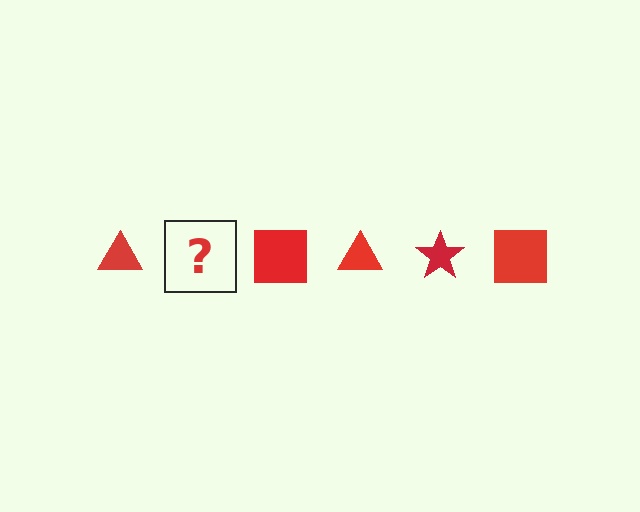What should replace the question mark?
The question mark should be replaced with a red star.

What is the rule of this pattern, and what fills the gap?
The rule is that the pattern cycles through triangle, star, square shapes in red. The gap should be filled with a red star.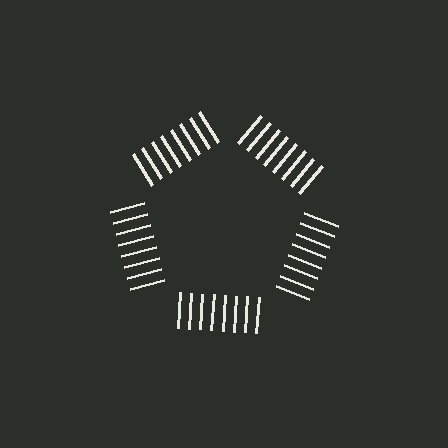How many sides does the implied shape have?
5 sides — the line-ends trace a pentagon.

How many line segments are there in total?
40 — 8 along each of the 5 edges.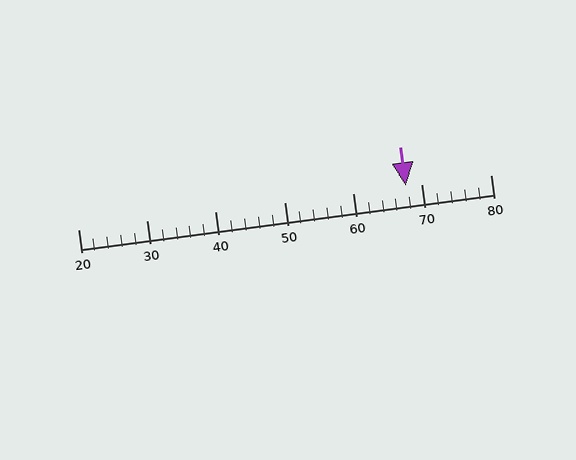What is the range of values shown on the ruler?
The ruler shows values from 20 to 80.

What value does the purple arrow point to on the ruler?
The purple arrow points to approximately 68.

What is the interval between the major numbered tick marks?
The major tick marks are spaced 10 units apart.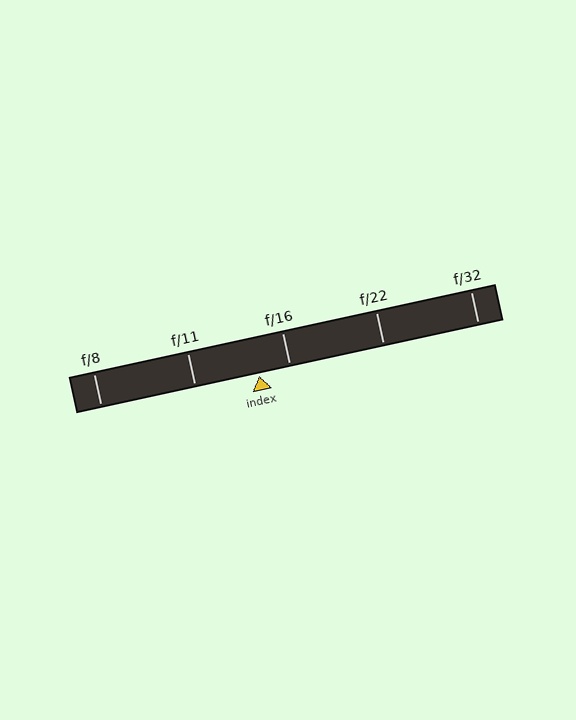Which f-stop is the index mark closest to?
The index mark is closest to f/16.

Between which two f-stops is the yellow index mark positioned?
The index mark is between f/11 and f/16.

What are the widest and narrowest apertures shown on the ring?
The widest aperture shown is f/8 and the narrowest is f/32.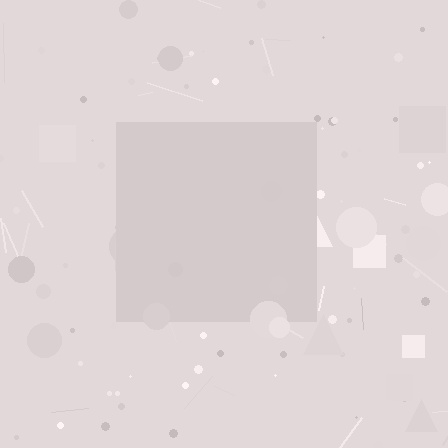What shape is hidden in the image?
A square is hidden in the image.